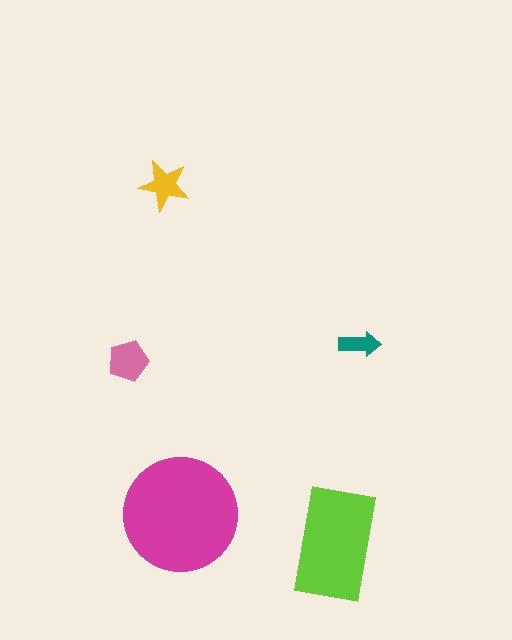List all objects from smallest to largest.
The teal arrow, the yellow star, the pink pentagon, the lime rectangle, the magenta circle.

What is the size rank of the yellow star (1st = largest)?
4th.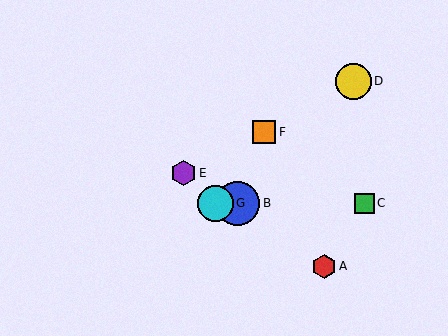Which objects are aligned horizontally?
Objects B, C, G are aligned horizontally.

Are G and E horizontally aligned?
No, G is at y≈203 and E is at y≈173.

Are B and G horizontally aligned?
Yes, both are at y≈203.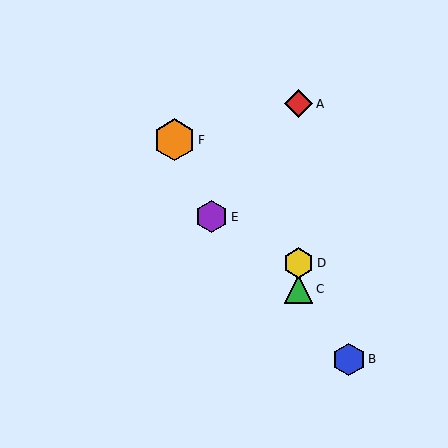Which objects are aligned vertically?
Objects A, C, D are aligned vertically.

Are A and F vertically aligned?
No, A is at x≈299 and F is at x≈174.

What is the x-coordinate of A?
Object A is at x≈299.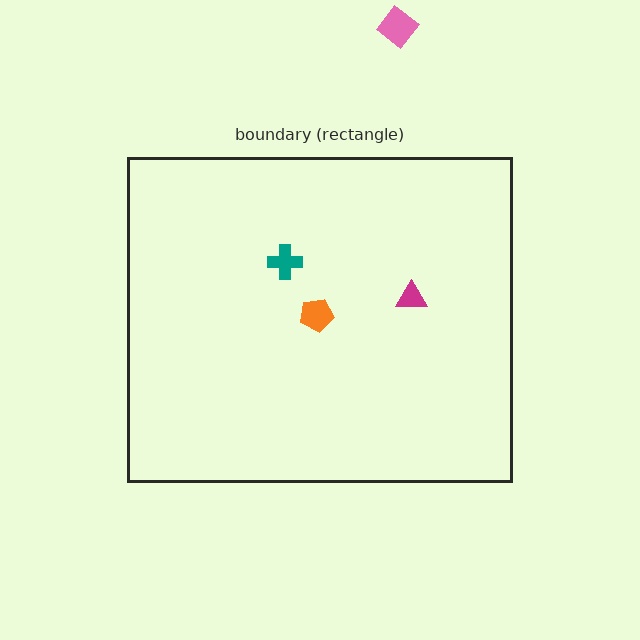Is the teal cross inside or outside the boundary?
Inside.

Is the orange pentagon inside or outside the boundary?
Inside.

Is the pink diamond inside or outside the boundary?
Outside.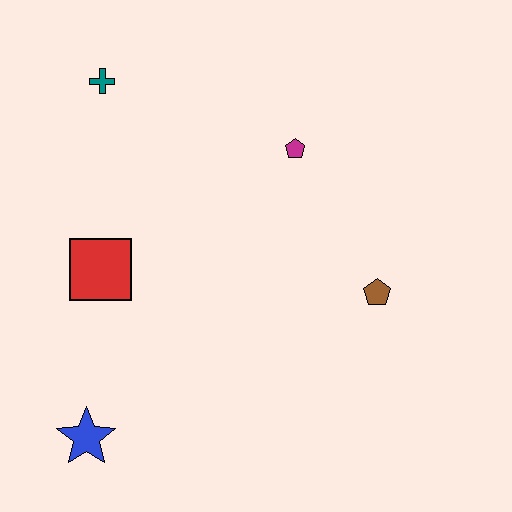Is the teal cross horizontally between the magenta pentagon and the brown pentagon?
No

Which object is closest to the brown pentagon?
The magenta pentagon is closest to the brown pentagon.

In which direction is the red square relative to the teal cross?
The red square is below the teal cross.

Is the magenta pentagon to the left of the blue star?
No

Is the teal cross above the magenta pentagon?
Yes